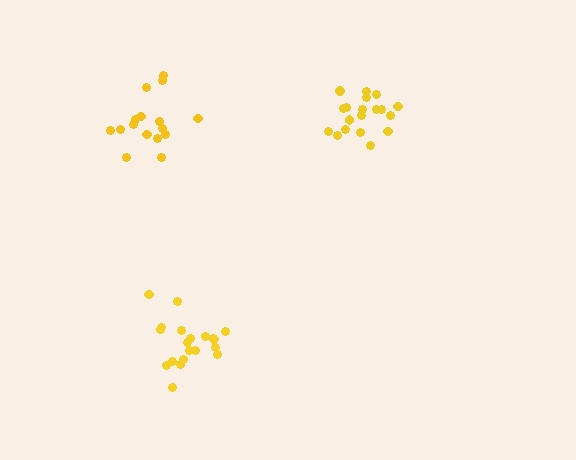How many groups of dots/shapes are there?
There are 3 groups.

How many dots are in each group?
Group 1: 19 dots, Group 2: 20 dots, Group 3: 16 dots (55 total).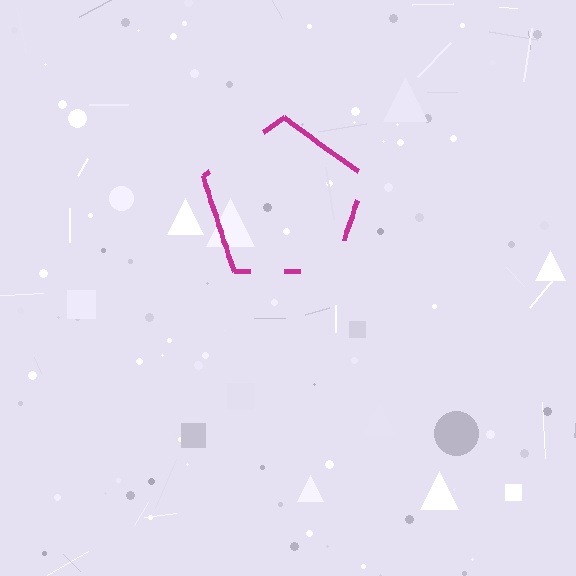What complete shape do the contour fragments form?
The contour fragments form a pentagon.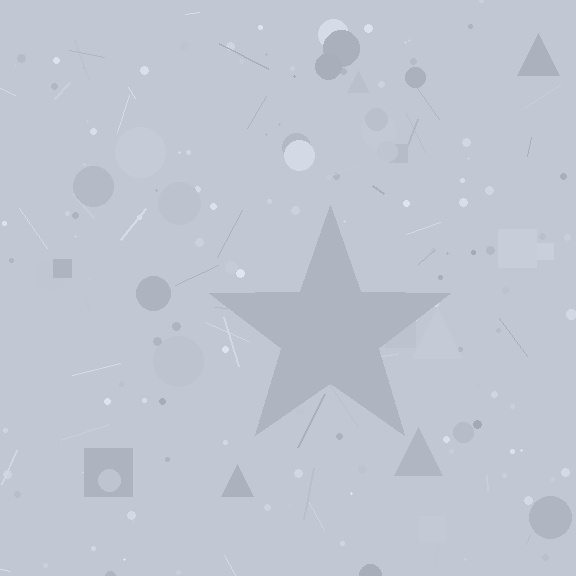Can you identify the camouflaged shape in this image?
The camouflaged shape is a star.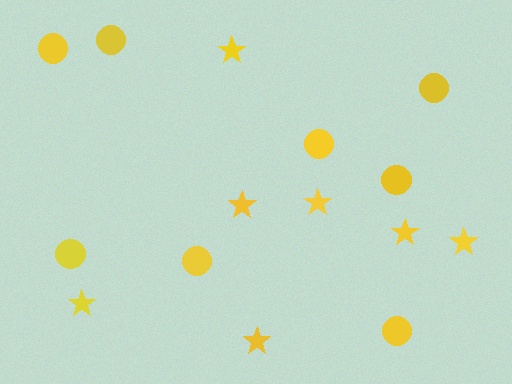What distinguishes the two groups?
There are 2 groups: one group of stars (7) and one group of circles (8).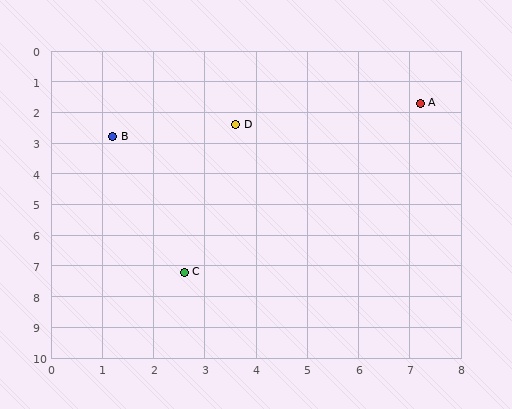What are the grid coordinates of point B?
Point B is at approximately (1.2, 2.8).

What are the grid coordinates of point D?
Point D is at approximately (3.6, 2.4).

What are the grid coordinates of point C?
Point C is at approximately (2.6, 7.2).